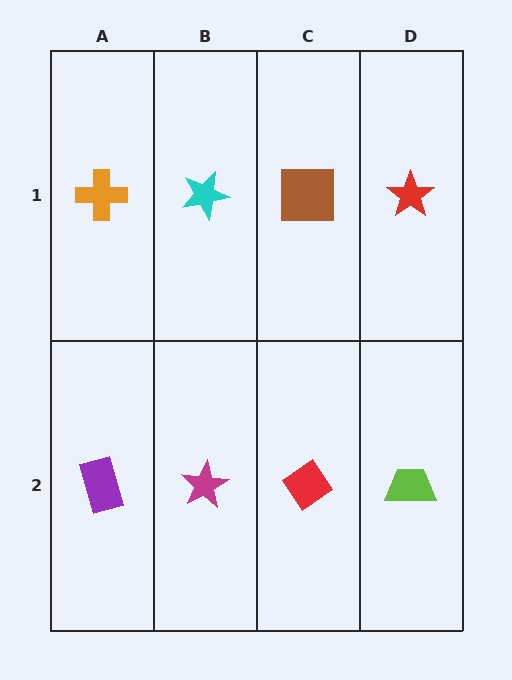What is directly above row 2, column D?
A red star.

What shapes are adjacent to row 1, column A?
A purple rectangle (row 2, column A), a cyan star (row 1, column B).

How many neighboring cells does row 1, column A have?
2.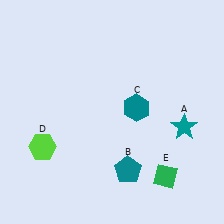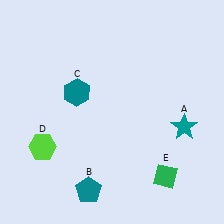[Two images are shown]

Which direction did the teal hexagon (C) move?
The teal hexagon (C) moved left.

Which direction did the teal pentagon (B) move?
The teal pentagon (B) moved left.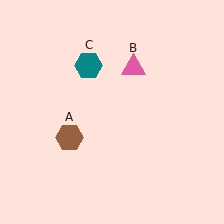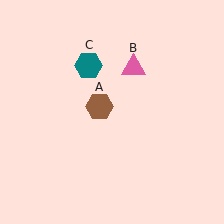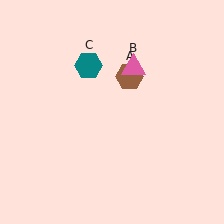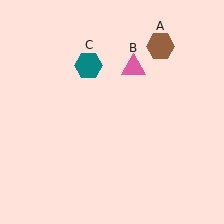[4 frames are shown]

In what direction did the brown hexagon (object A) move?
The brown hexagon (object A) moved up and to the right.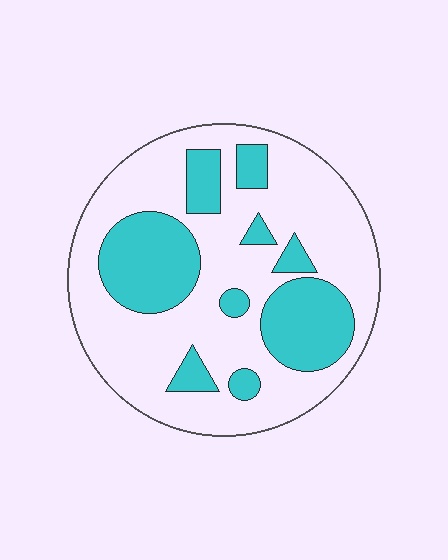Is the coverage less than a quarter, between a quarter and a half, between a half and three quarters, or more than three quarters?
Between a quarter and a half.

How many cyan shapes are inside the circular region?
9.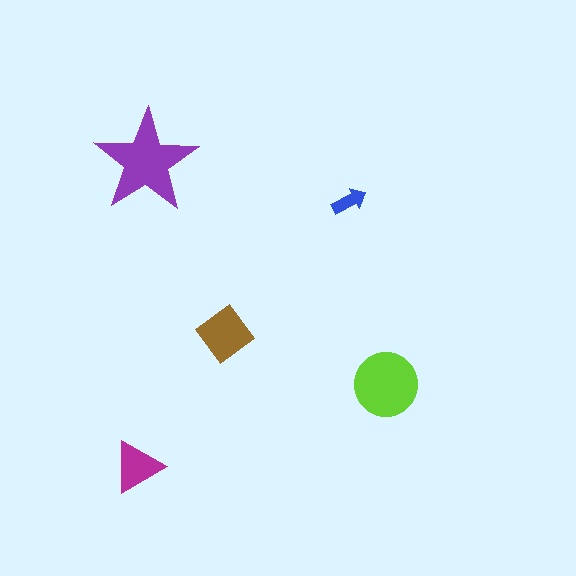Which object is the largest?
The purple star.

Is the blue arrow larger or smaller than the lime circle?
Smaller.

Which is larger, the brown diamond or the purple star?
The purple star.